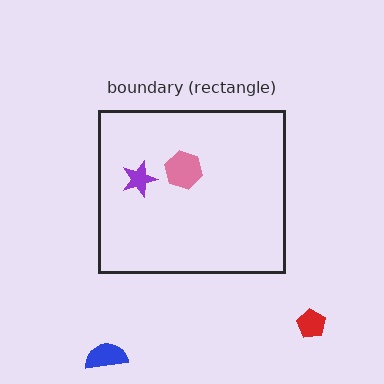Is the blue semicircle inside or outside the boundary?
Outside.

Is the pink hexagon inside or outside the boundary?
Inside.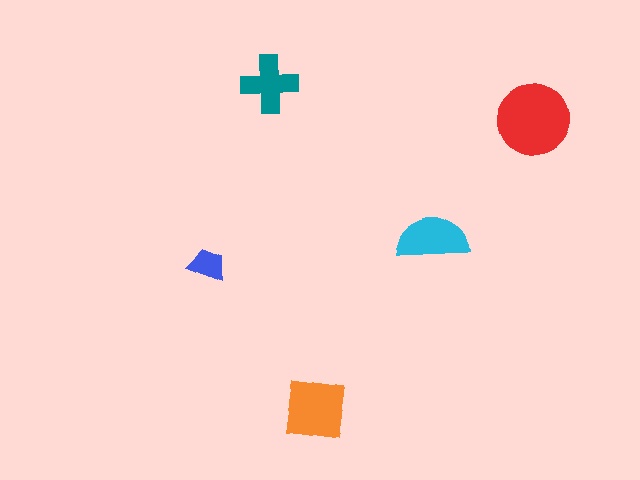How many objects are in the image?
There are 5 objects in the image.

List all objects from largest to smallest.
The red circle, the orange square, the cyan semicircle, the teal cross, the blue trapezoid.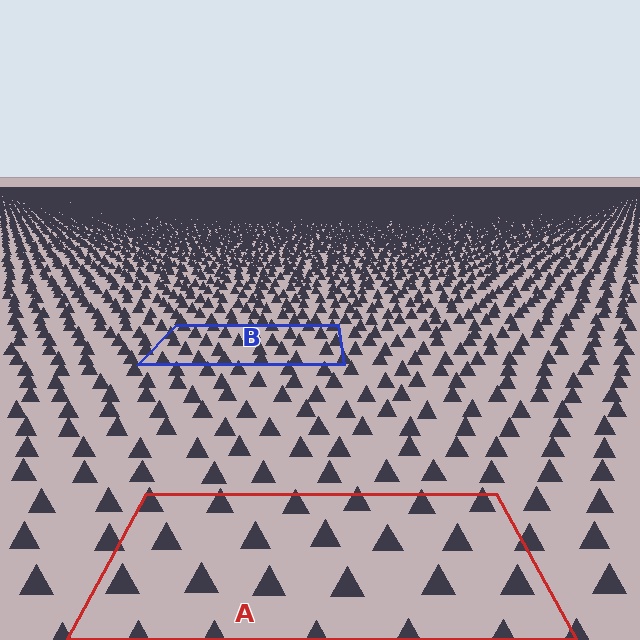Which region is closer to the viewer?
Region A is closer. The texture elements there are larger and more spread out.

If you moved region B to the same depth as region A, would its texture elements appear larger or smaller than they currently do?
They would appear larger. At a closer depth, the same texture elements are projected at a bigger on-screen size.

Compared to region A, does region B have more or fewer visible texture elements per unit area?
Region B has more texture elements per unit area — they are packed more densely because it is farther away.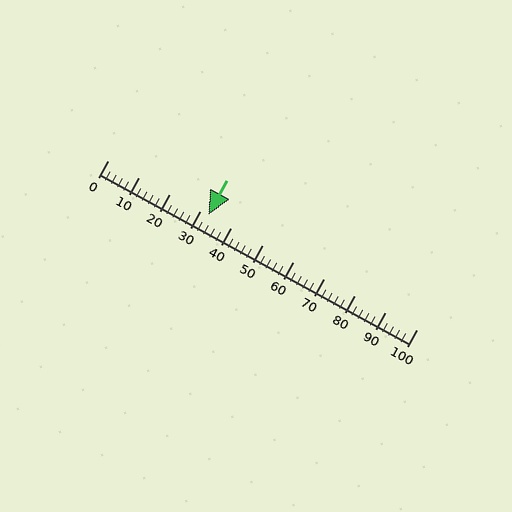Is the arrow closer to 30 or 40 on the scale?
The arrow is closer to 30.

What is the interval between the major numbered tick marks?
The major tick marks are spaced 10 units apart.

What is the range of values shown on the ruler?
The ruler shows values from 0 to 100.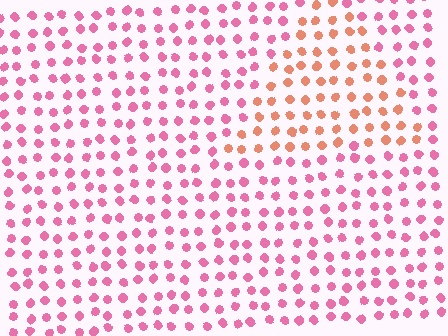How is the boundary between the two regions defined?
The boundary is defined purely by a slight shift in hue (about 41 degrees). Spacing, size, and orientation are identical on both sides.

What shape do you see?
I see a triangle.